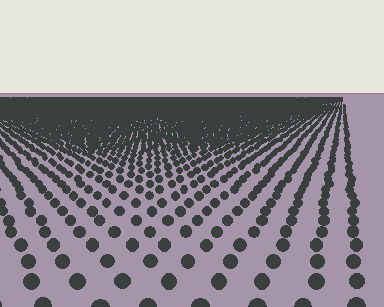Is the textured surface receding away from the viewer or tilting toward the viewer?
The surface is receding away from the viewer. Texture elements get smaller and denser toward the top.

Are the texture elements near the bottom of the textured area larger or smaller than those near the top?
Larger. Near the bottom, elements are closer to the viewer and appear at a bigger on-screen size.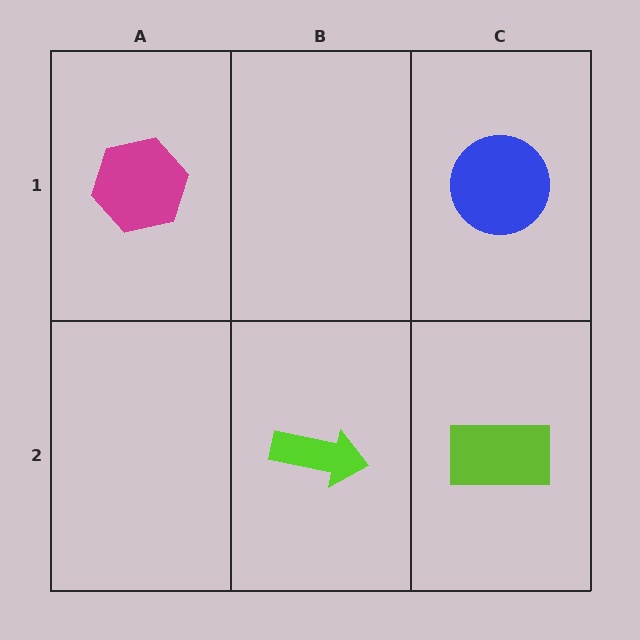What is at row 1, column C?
A blue circle.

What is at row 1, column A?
A magenta hexagon.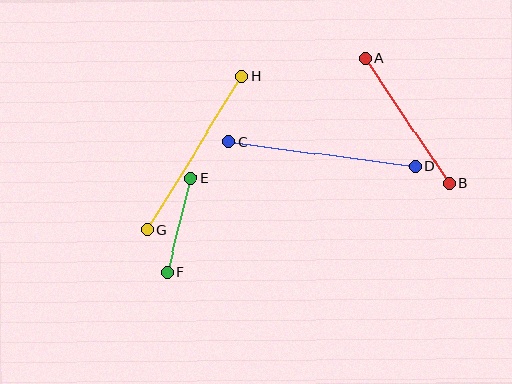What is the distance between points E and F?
The distance is approximately 97 pixels.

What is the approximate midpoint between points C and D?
The midpoint is at approximately (322, 154) pixels.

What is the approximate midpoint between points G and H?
The midpoint is at approximately (195, 153) pixels.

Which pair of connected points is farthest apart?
Points C and D are farthest apart.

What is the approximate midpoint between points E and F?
The midpoint is at approximately (179, 225) pixels.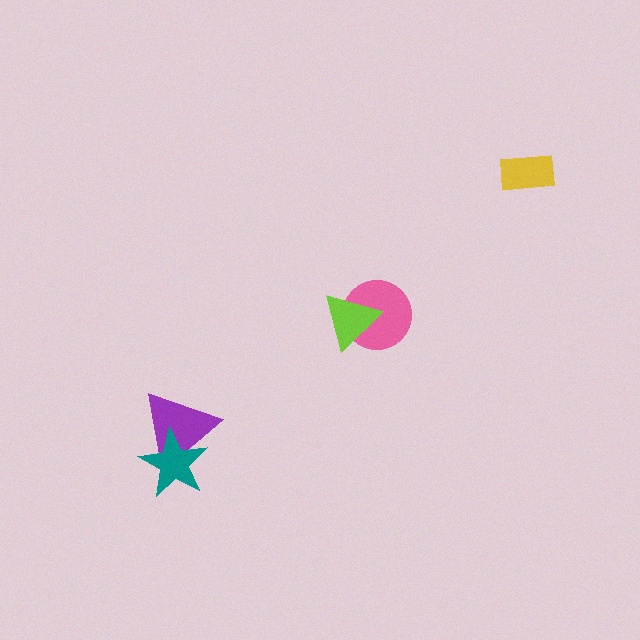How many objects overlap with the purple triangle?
1 object overlaps with the purple triangle.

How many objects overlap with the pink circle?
1 object overlaps with the pink circle.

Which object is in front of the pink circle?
The lime triangle is in front of the pink circle.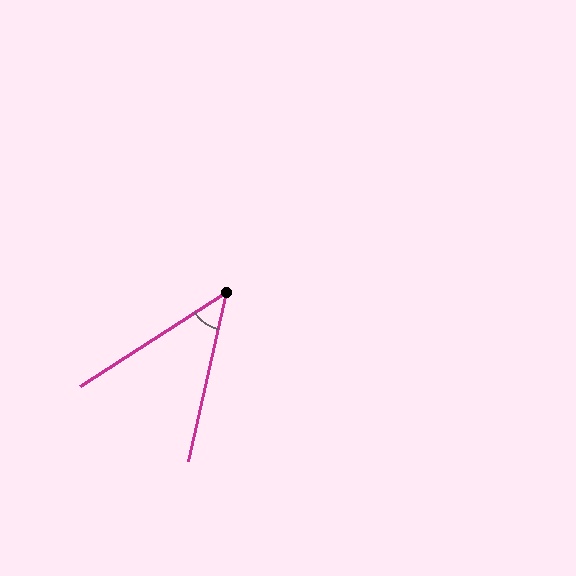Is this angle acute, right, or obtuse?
It is acute.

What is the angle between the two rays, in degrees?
Approximately 44 degrees.